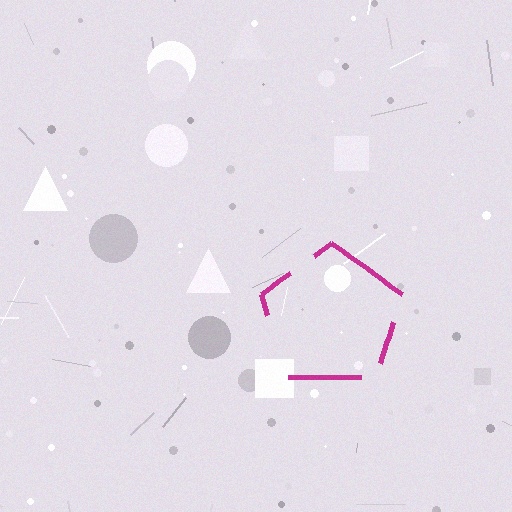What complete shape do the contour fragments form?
The contour fragments form a pentagon.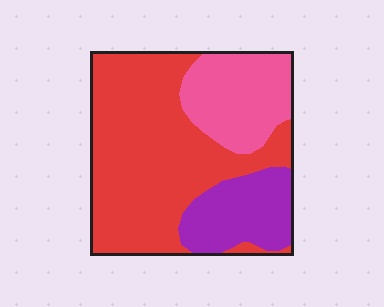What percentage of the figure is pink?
Pink covers 22% of the figure.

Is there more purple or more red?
Red.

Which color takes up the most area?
Red, at roughly 60%.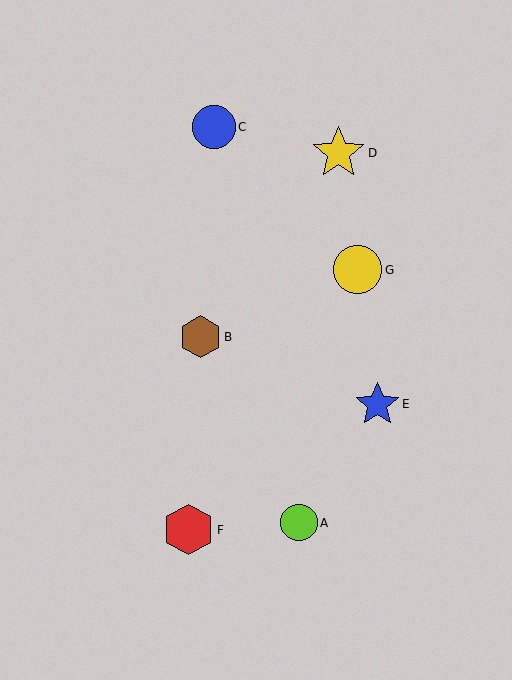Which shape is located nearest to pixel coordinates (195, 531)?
The red hexagon (labeled F) at (188, 530) is nearest to that location.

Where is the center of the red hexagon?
The center of the red hexagon is at (188, 530).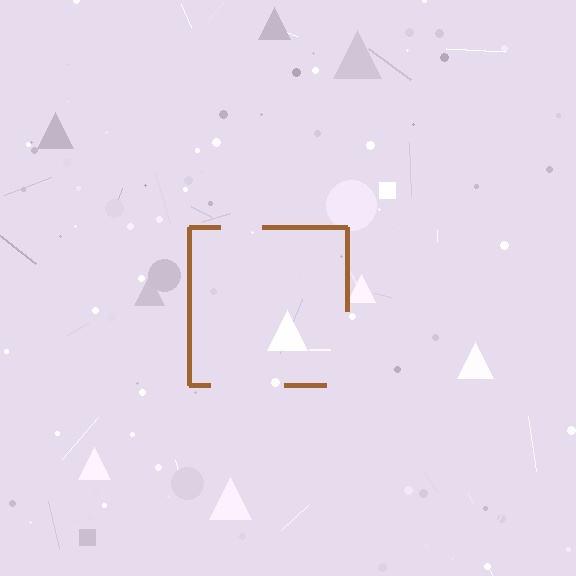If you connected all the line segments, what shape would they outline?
They would outline a square.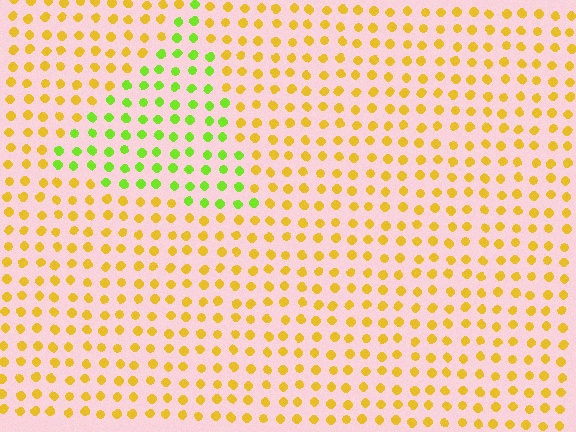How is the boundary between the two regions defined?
The boundary is defined purely by a slight shift in hue (about 50 degrees). Spacing, size, and orientation are identical on both sides.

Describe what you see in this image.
The image is filled with small yellow elements in a uniform arrangement. A triangle-shaped region is visible where the elements are tinted to a slightly different hue, forming a subtle color boundary.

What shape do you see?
I see a triangle.